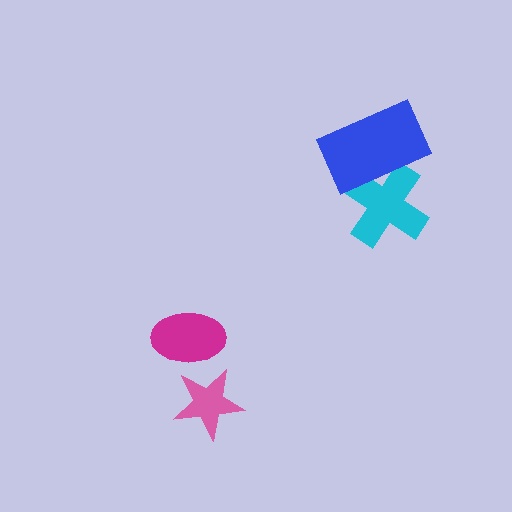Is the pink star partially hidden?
Yes, it is partially covered by another shape.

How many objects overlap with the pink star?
1 object overlaps with the pink star.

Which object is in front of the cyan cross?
The blue rectangle is in front of the cyan cross.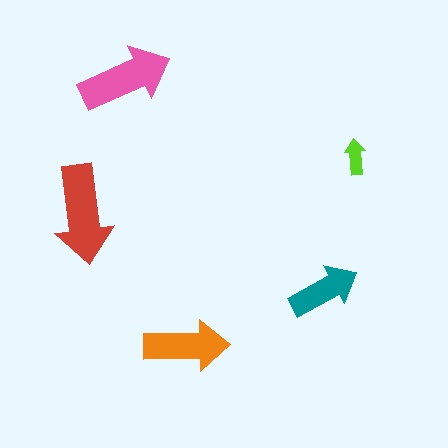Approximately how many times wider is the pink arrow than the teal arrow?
About 1.5 times wider.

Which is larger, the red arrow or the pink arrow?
The red one.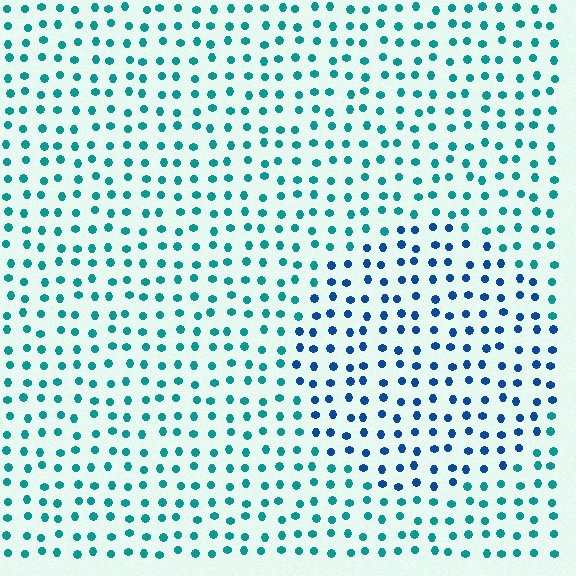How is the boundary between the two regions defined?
The boundary is defined purely by a slight shift in hue (about 38 degrees). Spacing, size, and orientation are identical on both sides.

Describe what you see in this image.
The image is filled with small teal elements in a uniform arrangement. A circle-shaped region is visible where the elements are tinted to a slightly different hue, forming a subtle color boundary.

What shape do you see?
I see a circle.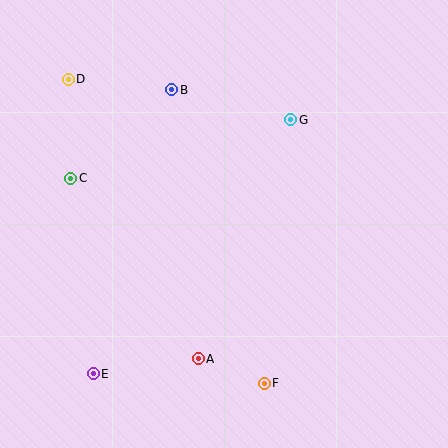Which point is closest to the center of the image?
Point G at (291, 120) is closest to the center.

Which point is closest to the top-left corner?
Point D is closest to the top-left corner.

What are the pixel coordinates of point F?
Point F is at (264, 383).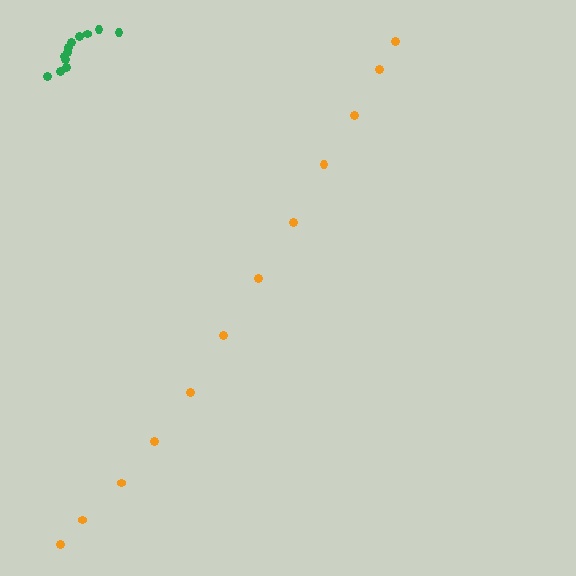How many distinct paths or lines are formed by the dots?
There are 2 distinct paths.